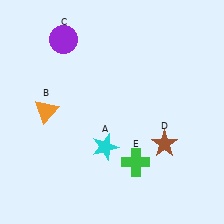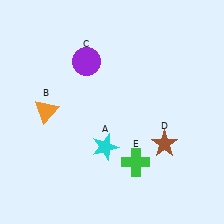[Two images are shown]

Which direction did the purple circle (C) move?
The purple circle (C) moved right.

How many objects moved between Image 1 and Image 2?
1 object moved between the two images.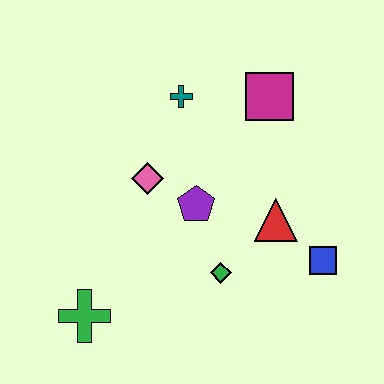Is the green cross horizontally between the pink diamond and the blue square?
No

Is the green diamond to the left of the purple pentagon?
No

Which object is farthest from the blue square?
The green cross is farthest from the blue square.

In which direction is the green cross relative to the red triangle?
The green cross is to the left of the red triangle.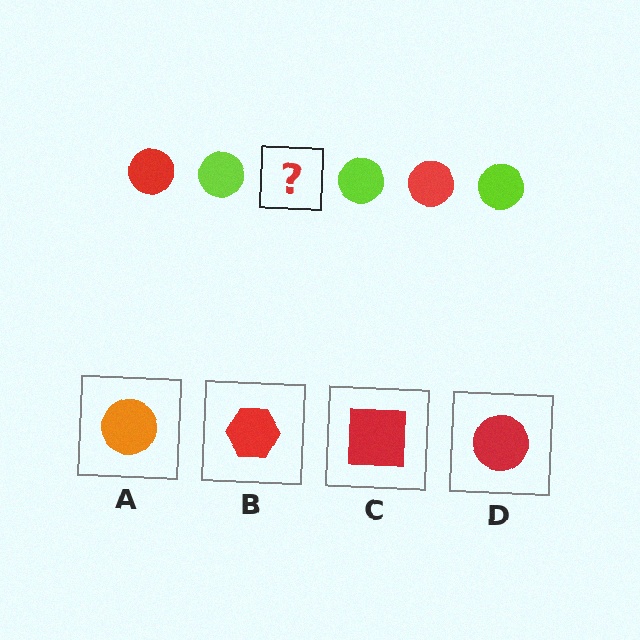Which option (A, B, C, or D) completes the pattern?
D.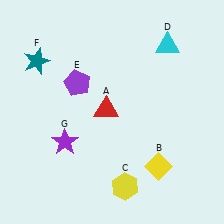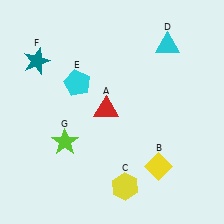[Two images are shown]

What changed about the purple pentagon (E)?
In Image 1, E is purple. In Image 2, it changed to cyan.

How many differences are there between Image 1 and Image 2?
There are 2 differences between the two images.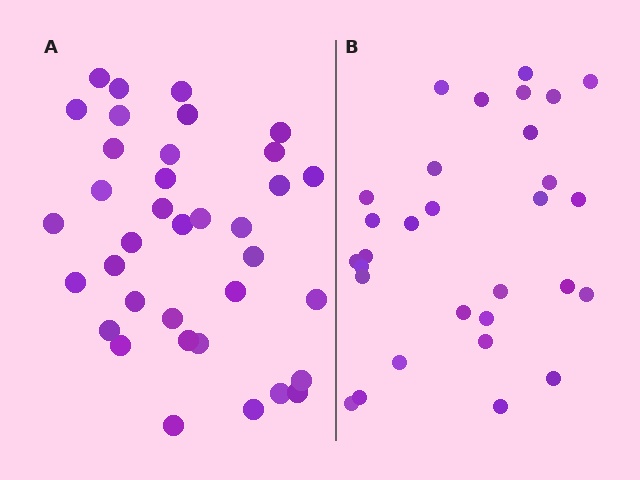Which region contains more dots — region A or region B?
Region A (the left region) has more dots.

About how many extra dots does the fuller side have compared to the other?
Region A has about 6 more dots than region B.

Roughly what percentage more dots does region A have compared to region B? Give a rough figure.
About 20% more.